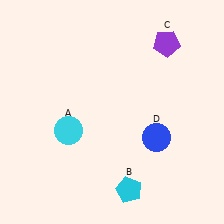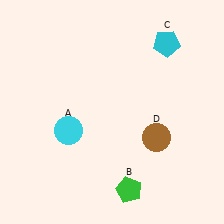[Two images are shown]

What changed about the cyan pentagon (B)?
In Image 1, B is cyan. In Image 2, it changed to green.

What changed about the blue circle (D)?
In Image 1, D is blue. In Image 2, it changed to brown.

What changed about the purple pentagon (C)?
In Image 1, C is purple. In Image 2, it changed to cyan.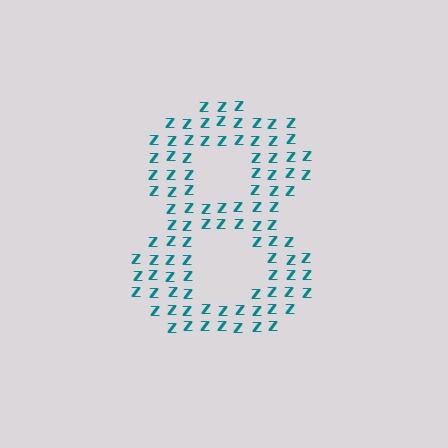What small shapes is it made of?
It is made of small letter Z's.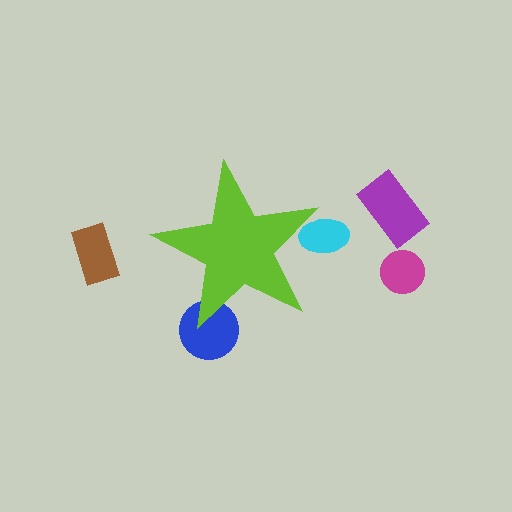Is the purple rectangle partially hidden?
No, the purple rectangle is fully visible.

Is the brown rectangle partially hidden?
No, the brown rectangle is fully visible.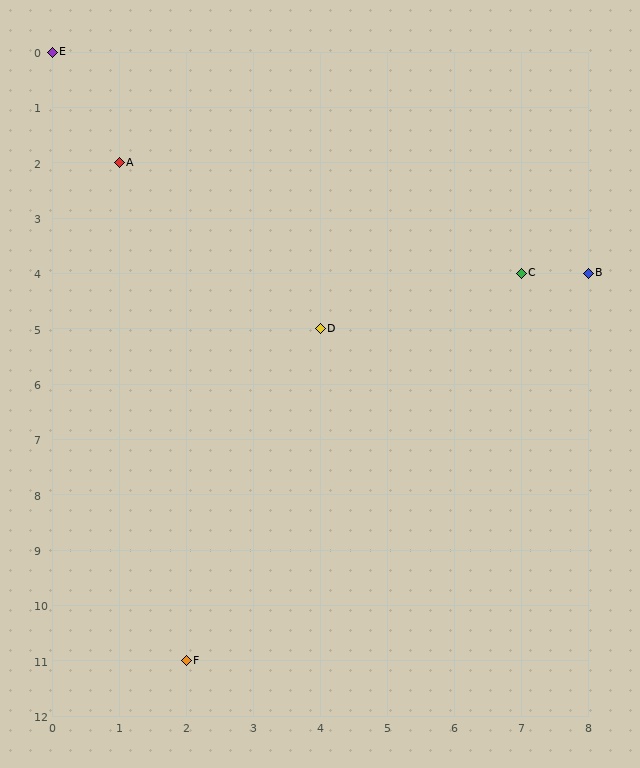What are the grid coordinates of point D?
Point D is at grid coordinates (4, 5).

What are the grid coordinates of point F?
Point F is at grid coordinates (2, 11).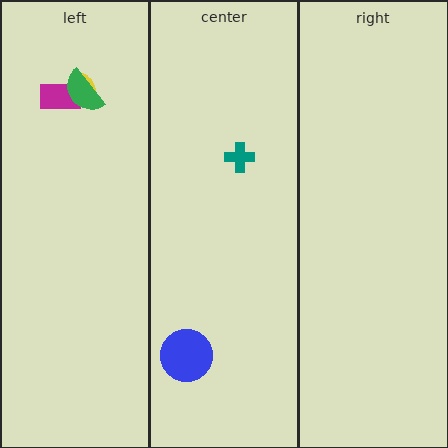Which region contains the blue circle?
The center region.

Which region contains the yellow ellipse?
The left region.